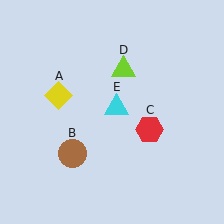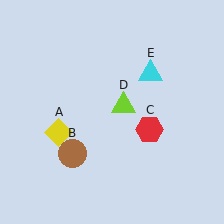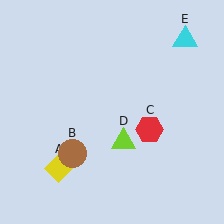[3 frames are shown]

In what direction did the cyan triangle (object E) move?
The cyan triangle (object E) moved up and to the right.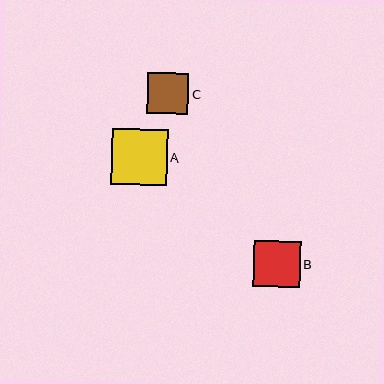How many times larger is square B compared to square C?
Square B is approximately 1.1 times the size of square C.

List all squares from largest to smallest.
From largest to smallest: A, B, C.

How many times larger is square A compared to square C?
Square A is approximately 1.3 times the size of square C.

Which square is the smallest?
Square C is the smallest with a size of approximately 41 pixels.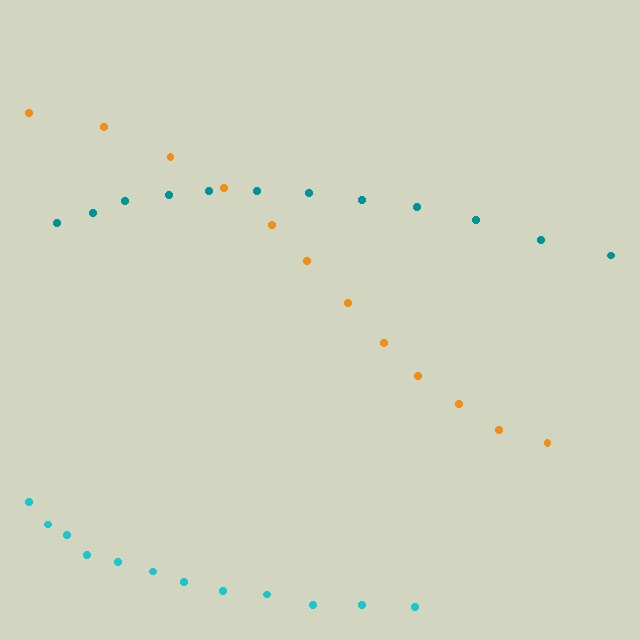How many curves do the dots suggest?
There are 3 distinct paths.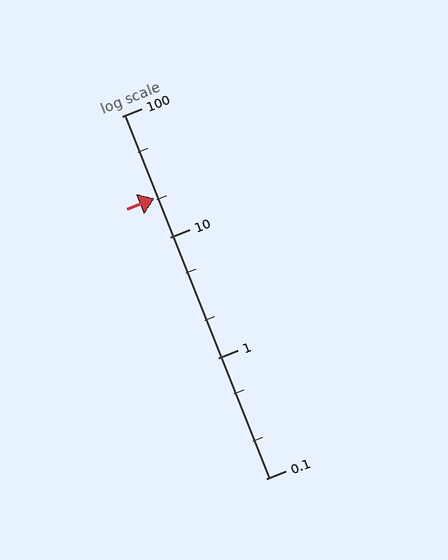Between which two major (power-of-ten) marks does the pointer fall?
The pointer is between 10 and 100.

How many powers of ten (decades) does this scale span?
The scale spans 3 decades, from 0.1 to 100.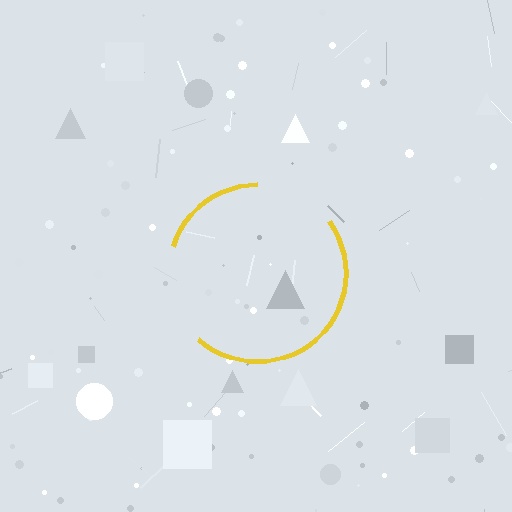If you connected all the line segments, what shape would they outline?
They would outline a circle.